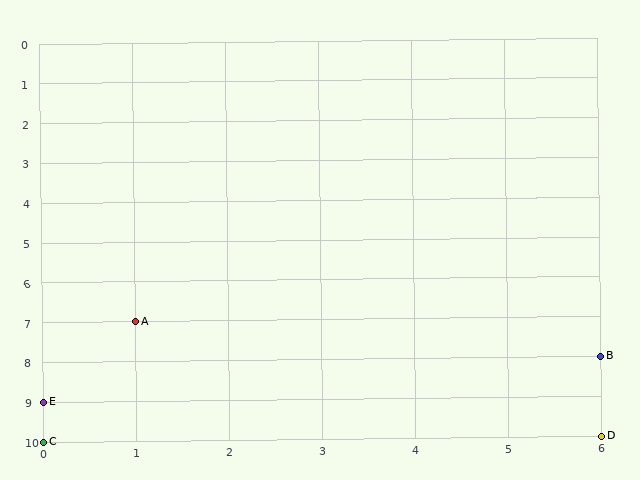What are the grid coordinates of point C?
Point C is at grid coordinates (0, 10).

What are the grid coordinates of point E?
Point E is at grid coordinates (0, 9).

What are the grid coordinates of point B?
Point B is at grid coordinates (6, 8).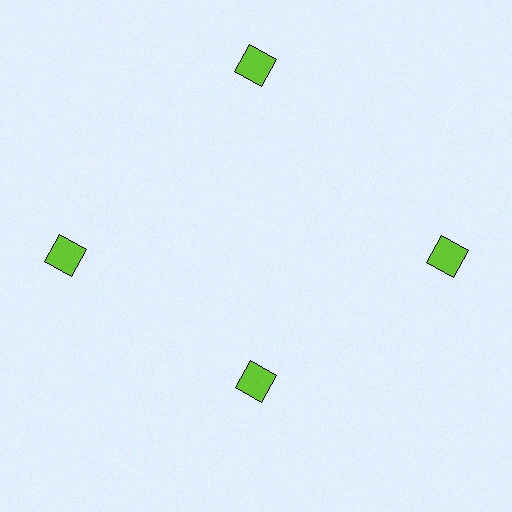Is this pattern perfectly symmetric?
No. The 4 lime squares are arranged in a ring, but one element near the 6 o'clock position is pulled inward toward the center, breaking the 4-fold rotational symmetry.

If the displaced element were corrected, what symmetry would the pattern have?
It would have 4-fold rotational symmetry — the pattern would map onto itself every 90 degrees.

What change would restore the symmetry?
The symmetry would be restored by moving it outward, back onto the ring so that all 4 squares sit at equal angles and equal distance from the center.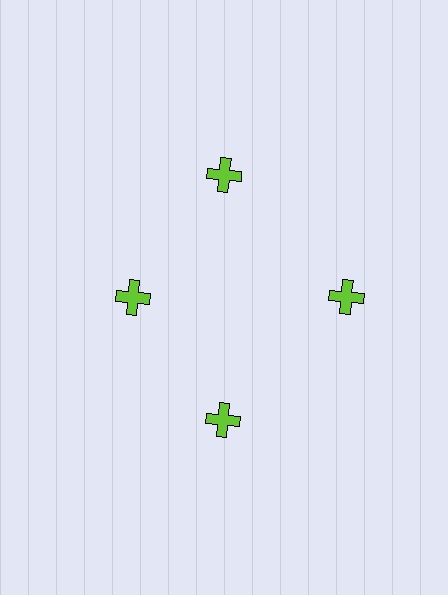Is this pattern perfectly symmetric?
No. The 4 lime crosses are arranged in a ring, but one element near the 9 o'clock position is pulled inward toward the center, breaking the 4-fold rotational symmetry.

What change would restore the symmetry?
The symmetry would be restored by moving it outward, back onto the ring so that all 4 crosses sit at equal angles and equal distance from the center.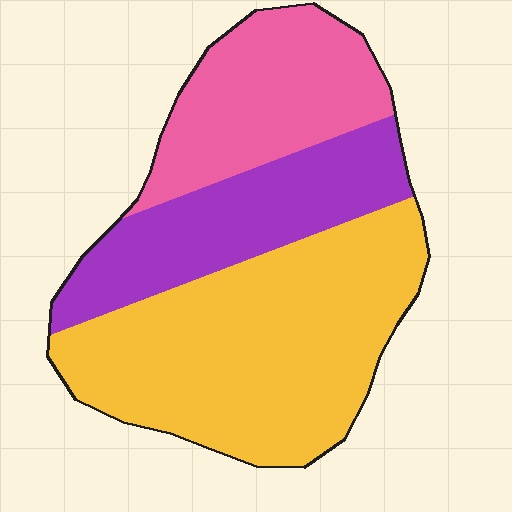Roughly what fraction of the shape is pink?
Pink takes up about one quarter (1/4) of the shape.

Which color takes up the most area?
Yellow, at roughly 50%.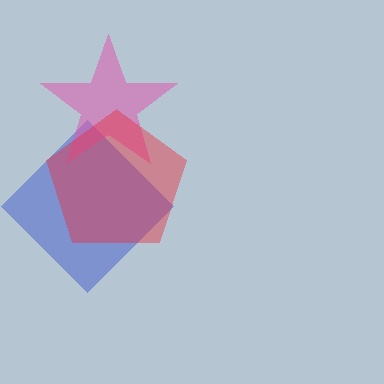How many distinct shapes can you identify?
There are 3 distinct shapes: a blue diamond, a pink star, a red pentagon.